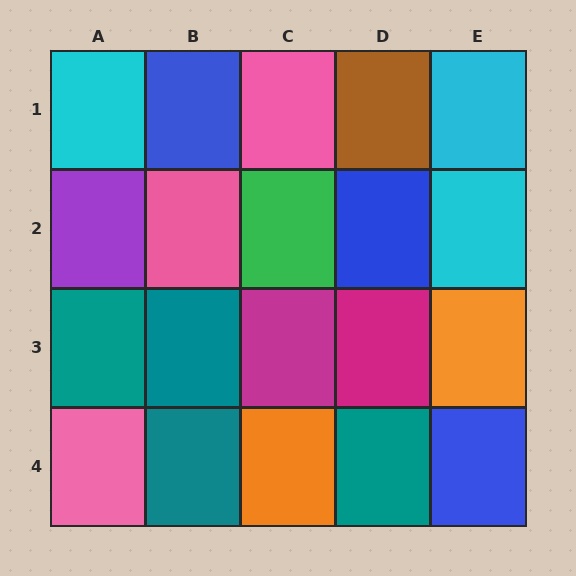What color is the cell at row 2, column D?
Blue.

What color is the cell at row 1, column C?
Pink.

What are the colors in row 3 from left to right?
Teal, teal, magenta, magenta, orange.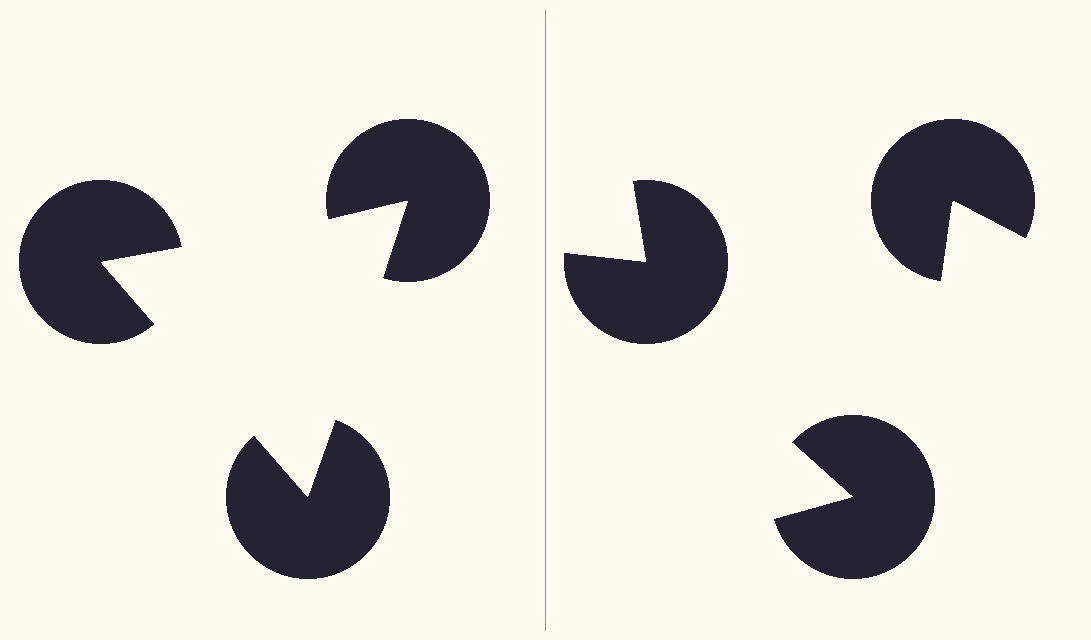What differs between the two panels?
The pac-man discs are positioned identically on both sides; only the wedge orientations differ. On the left they align to a triangle; on the right they are misaligned.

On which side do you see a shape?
An illusory triangle appears on the left side. On the right side the wedge cuts are rotated, so no coherent shape forms.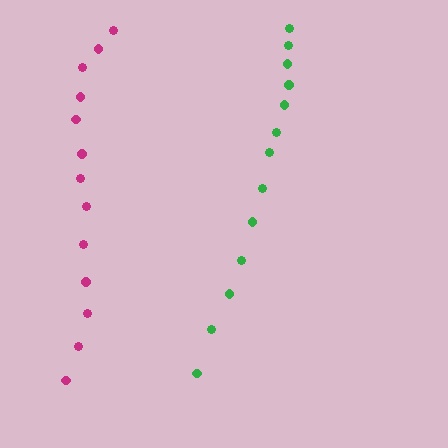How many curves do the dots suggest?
There are 2 distinct paths.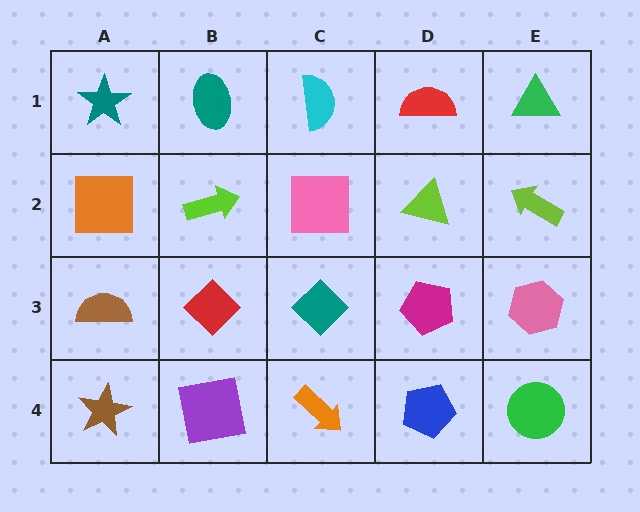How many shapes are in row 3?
5 shapes.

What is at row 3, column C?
A teal diamond.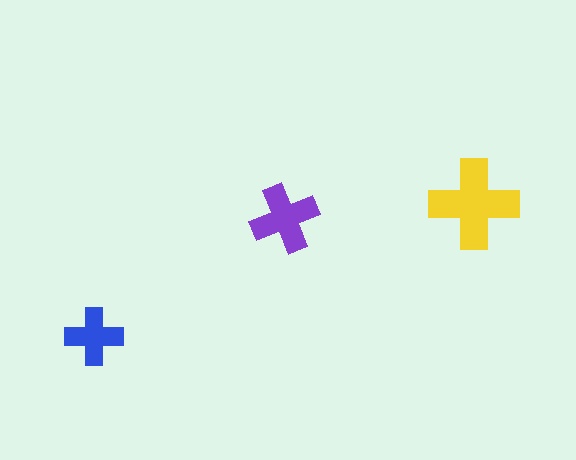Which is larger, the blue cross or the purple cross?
The purple one.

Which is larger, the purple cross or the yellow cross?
The yellow one.